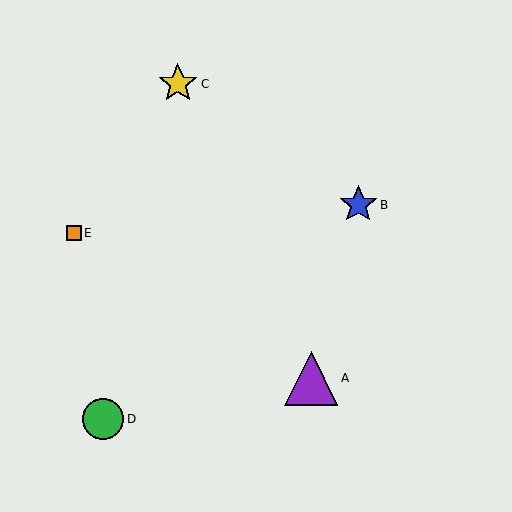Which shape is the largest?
The purple triangle (labeled A) is the largest.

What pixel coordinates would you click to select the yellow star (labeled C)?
Click at (178, 84) to select the yellow star C.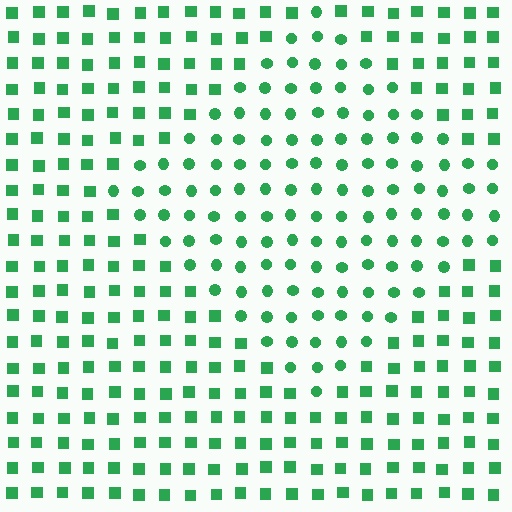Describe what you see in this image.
The image is filled with small green elements arranged in a uniform grid. A diamond-shaped region contains circles, while the surrounding area contains squares. The boundary is defined purely by the change in element shape.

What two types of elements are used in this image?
The image uses circles inside the diamond region and squares outside it.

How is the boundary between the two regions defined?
The boundary is defined by a change in element shape: circles inside vs. squares outside. All elements share the same color and spacing.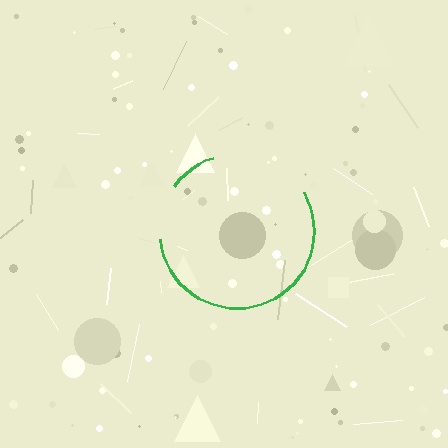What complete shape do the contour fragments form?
The contour fragments form a circle.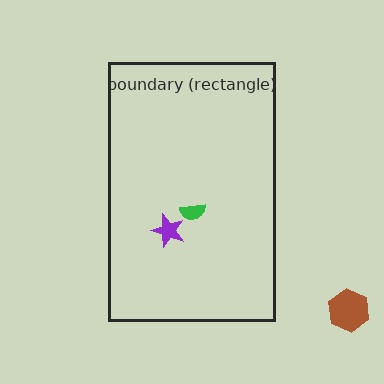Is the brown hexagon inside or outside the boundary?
Outside.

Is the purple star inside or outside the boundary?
Inside.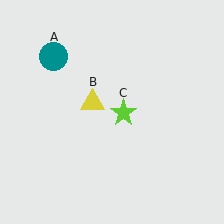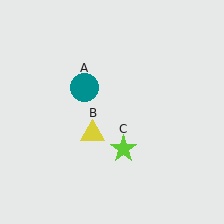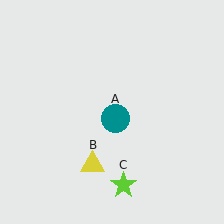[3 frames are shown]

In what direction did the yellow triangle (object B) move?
The yellow triangle (object B) moved down.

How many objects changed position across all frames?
3 objects changed position: teal circle (object A), yellow triangle (object B), lime star (object C).